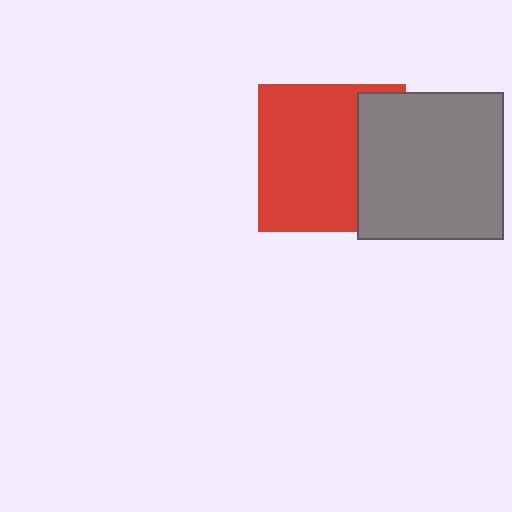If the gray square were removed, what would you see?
You would see the complete red square.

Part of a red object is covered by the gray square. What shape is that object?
It is a square.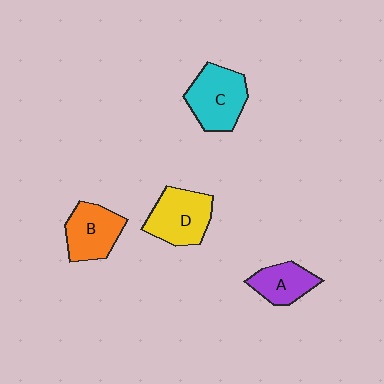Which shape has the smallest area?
Shape A (purple).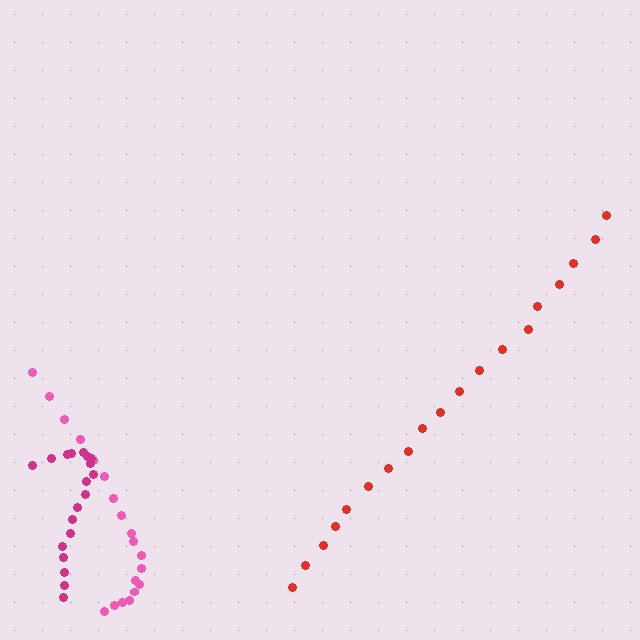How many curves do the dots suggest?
There are 3 distinct paths.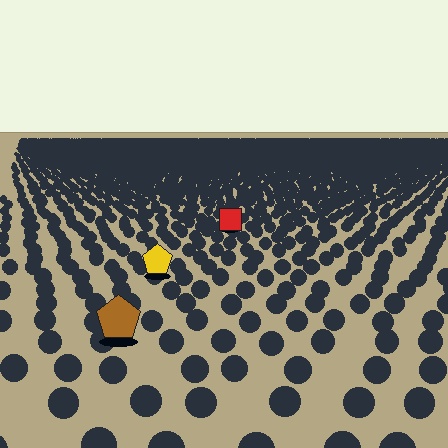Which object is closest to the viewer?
The brown pentagon is closest. The texture marks near it are larger and more spread out.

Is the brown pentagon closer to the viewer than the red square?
Yes. The brown pentagon is closer — you can tell from the texture gradient: the ground texture is coarser near it.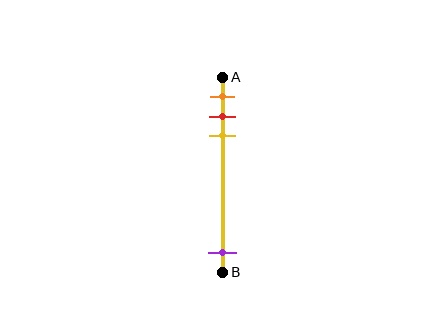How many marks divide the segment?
There are 4 marks dividing the segment.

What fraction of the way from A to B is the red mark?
The red mark is approximately 20% (0.2) of the way from A to B.